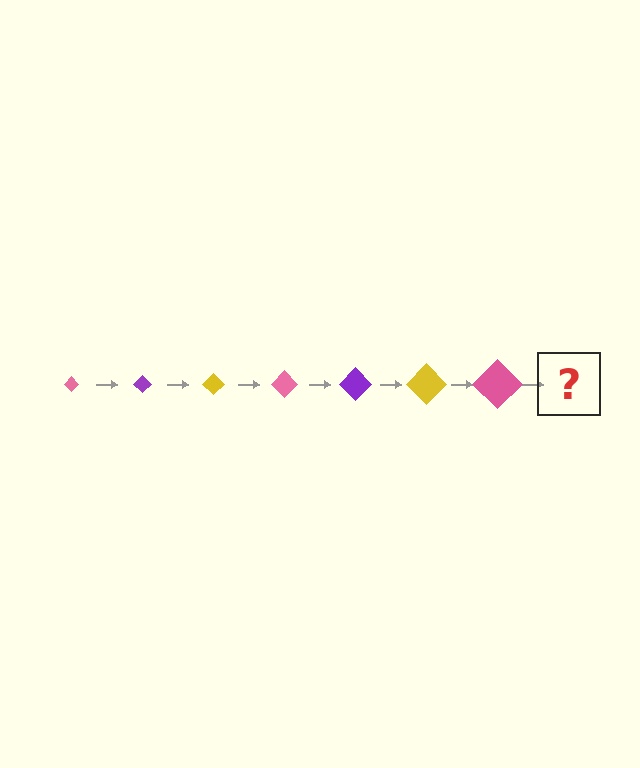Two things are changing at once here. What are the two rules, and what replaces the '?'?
The two rules are that the diamond grows larger each step and the color cycles through pink, purple, and yellow. The '?' should be a purple diamond, larger than the previous one.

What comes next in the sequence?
The next element should be a purple diamond, larger than the previous one.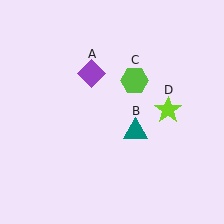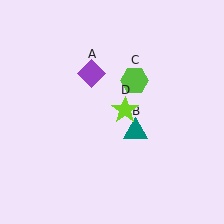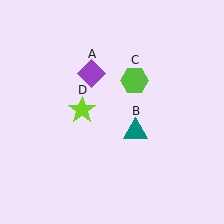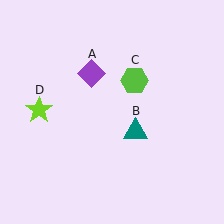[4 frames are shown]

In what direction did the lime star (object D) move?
The lime star (object D) moved left.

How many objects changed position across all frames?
1 object changed position: lime star (object D).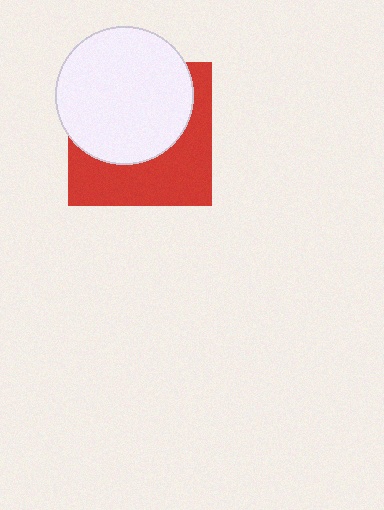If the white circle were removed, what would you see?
You would see the complete red square.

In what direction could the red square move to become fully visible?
The red square could move down. That would shift it out from behind the white circle entirely.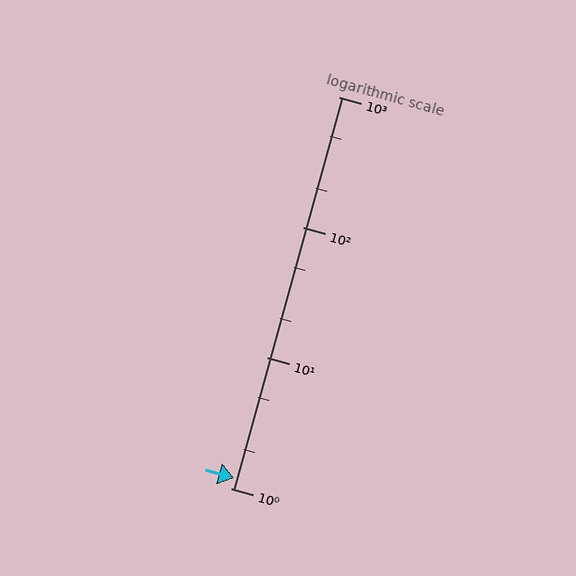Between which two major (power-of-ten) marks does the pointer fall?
The pointer is between 1 and 10.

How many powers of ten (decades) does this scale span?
The scale spans 3 decades, from 1 to 1000.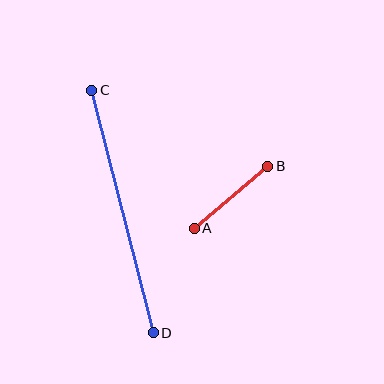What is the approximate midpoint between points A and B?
The midpoint is at approximately (231, 197) pixels.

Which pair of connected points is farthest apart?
Points C and D are farthest apart.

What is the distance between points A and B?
The distance is approximately 96 pixels.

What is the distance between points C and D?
The distance is approximately 250 pixels.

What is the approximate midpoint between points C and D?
The midpoint is at approximately (122, 212) pixels.